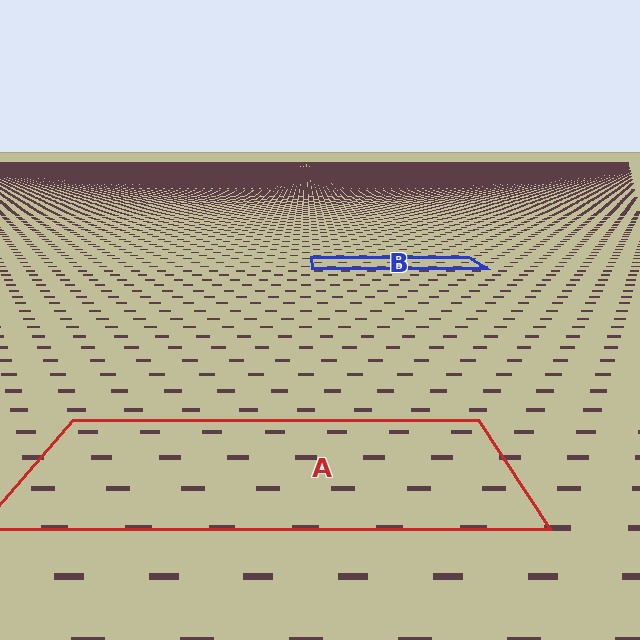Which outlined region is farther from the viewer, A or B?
Region B is farther from the viewer — the texture elements inside it appear smaller and more densely packed.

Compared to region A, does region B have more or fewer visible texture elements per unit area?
Region B has more texture elements per unit area — they are packed more densely because it is farther away.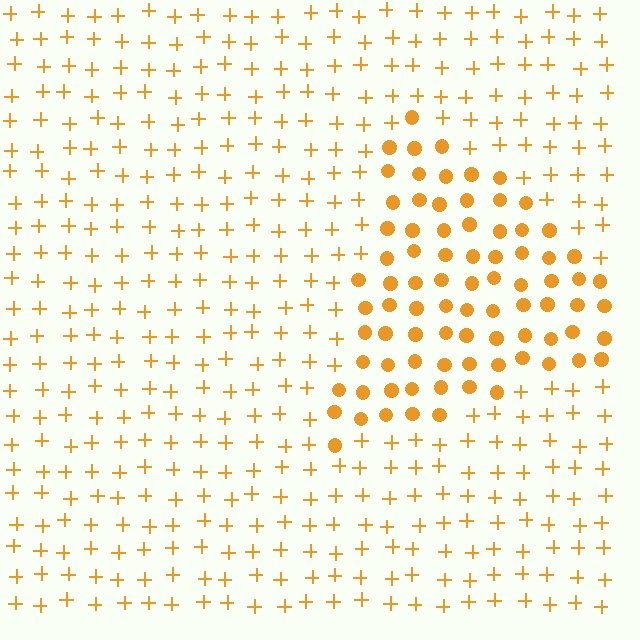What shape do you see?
I see a triangle.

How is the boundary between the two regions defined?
The boundary is defined by a change in element shape: circles inside vs. plus signs outside. All elements share the same color and spacing.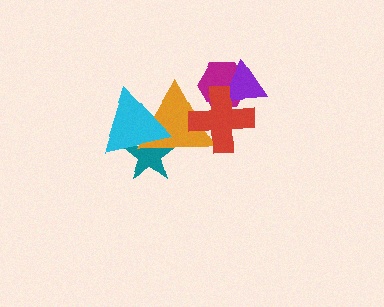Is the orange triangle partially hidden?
Yes, it is partially covered by another shape.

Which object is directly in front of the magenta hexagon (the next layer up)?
The orange triangle is directly in front of the magenta hexagon.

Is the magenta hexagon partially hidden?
Yes, it is partially covered by another shape.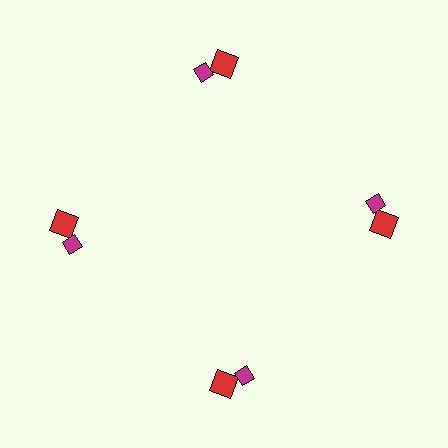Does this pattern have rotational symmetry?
Yes, this pattern has 4-fold rotational symmetry. It looks the same after rotating 90 degrees around the center.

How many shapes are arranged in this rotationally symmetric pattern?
There are 8 shapes, arranged in 4 groups of 2.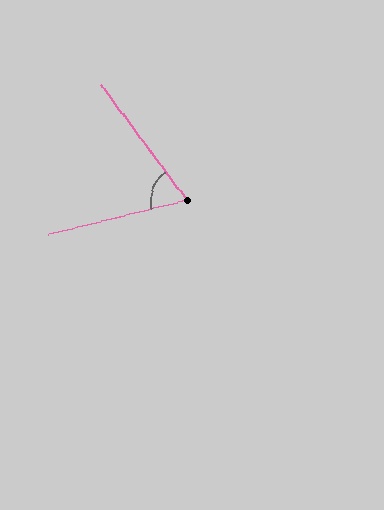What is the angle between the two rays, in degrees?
Approximately 67 degrees.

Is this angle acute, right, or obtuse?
It is acute.